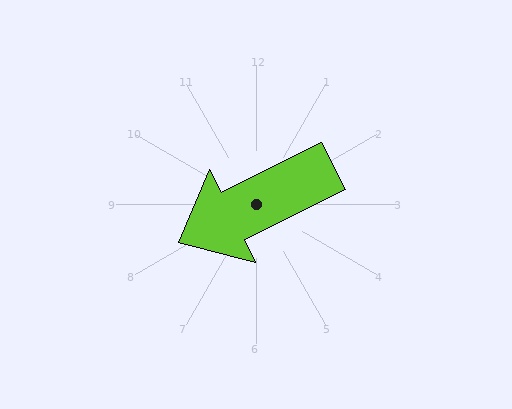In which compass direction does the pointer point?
Southwest.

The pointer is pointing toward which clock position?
Roughly 8 o'clock.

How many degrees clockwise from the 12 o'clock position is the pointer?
Approximately 244 degrees.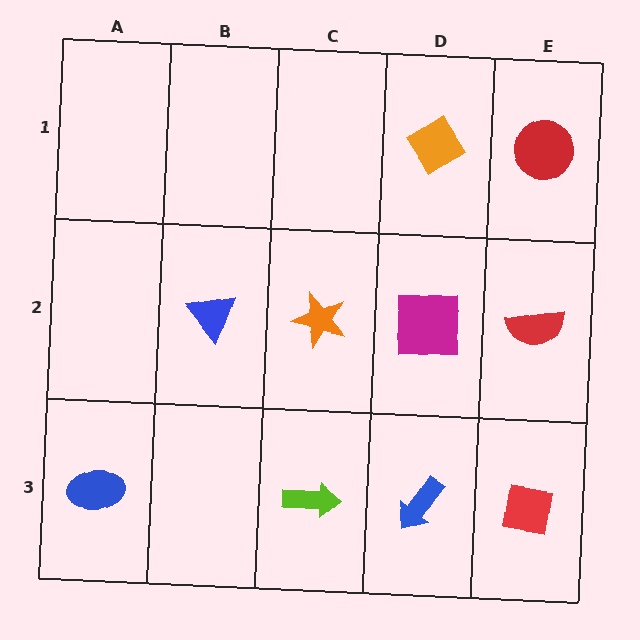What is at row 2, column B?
A blue triangle.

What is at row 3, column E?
A red square.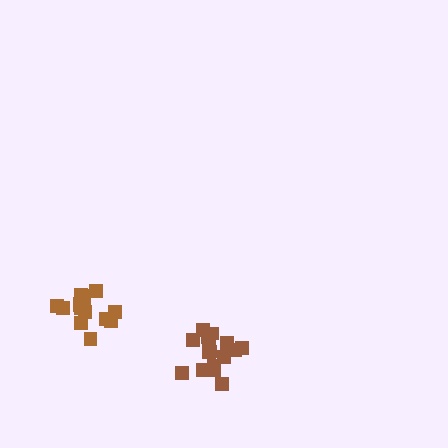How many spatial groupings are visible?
There are 2 spatial groupings.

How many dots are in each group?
Group 1: 16 dots, Group 2: 15 dots (31 total).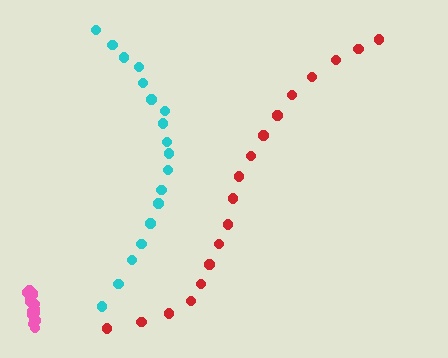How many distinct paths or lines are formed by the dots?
There are 3 distinct paths.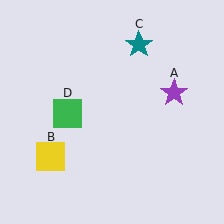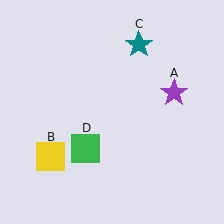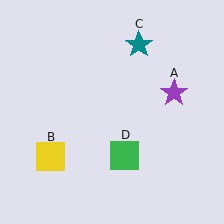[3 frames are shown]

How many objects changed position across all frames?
1 object changed position: green square (object D).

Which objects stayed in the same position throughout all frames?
Purple star (object A) and yellow square (object B) and teal star (object C) remained stationary.